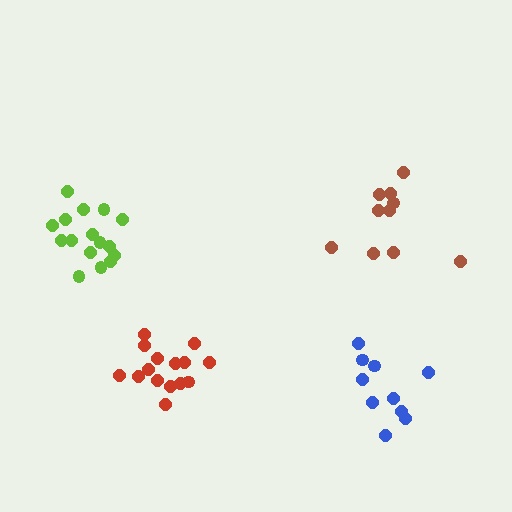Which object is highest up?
The brown cluster is topmost.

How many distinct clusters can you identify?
There are 4 distinct clusters.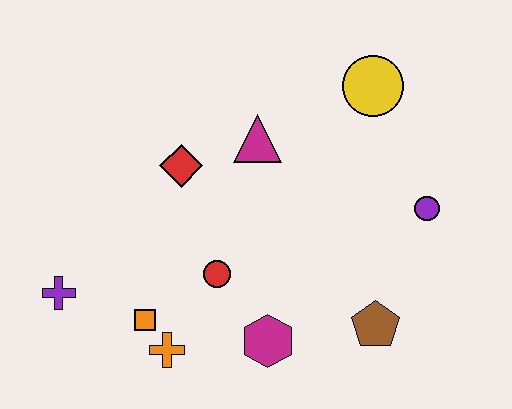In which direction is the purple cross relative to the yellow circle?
The purple cross is to the left of the yellow circle.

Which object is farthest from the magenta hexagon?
The yellow circle is farthest from the magenta hexagon.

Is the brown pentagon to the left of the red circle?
No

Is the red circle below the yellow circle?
Yes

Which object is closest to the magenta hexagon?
The red circle is closest to the magenta hexagon.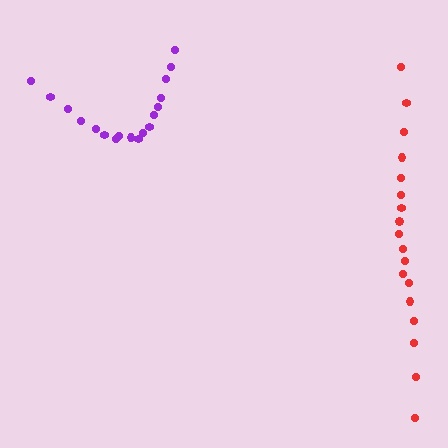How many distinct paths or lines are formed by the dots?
There are 2 distinct paths.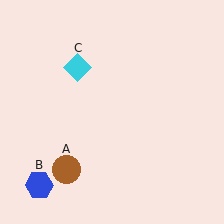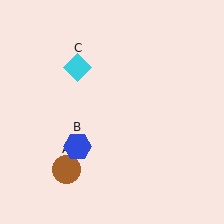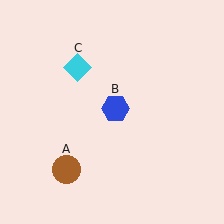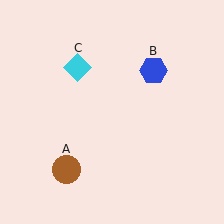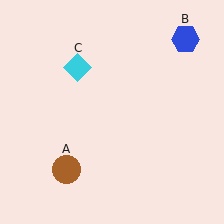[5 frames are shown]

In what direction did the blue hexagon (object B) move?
The blue hexagon (object B) moved up and to the right.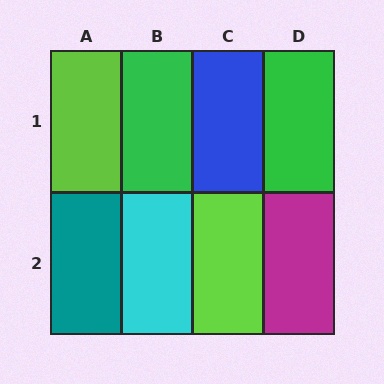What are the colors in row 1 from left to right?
Lime, green, blue, green.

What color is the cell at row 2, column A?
Teal.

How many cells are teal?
1 cell is teal.